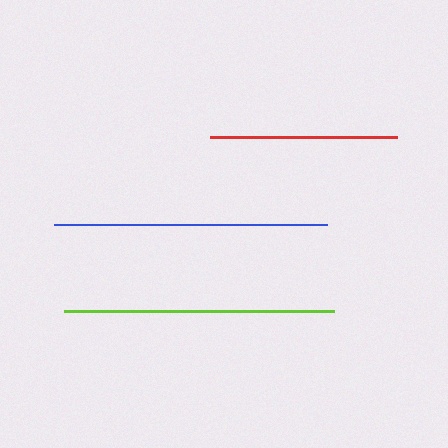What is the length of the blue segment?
The blue segment is approximately 273 pixels long.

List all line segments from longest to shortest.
From longest to shortest: blue, lime, red.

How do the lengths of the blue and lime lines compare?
The blue and lime lines are approximately the same length.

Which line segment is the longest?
The blue line is the longest at approximately 273 pixels.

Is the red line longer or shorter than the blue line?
The blue line is longer than the red line.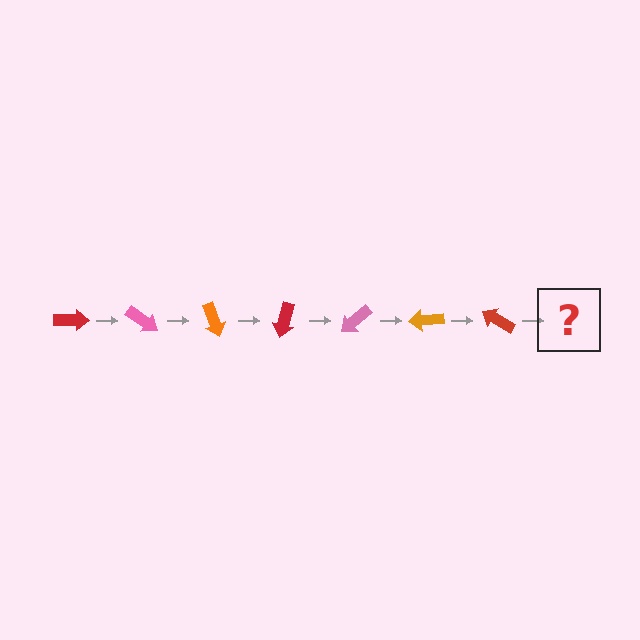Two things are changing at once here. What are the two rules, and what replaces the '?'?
The two rules are that it rotates 35 degrees each step and the color cycles through red, pink, and orange. The '?' should be a pink arrow, rotated 245 degrees from the start.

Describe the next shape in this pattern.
It should be a pink arrow, rotated 245 degrees from the start.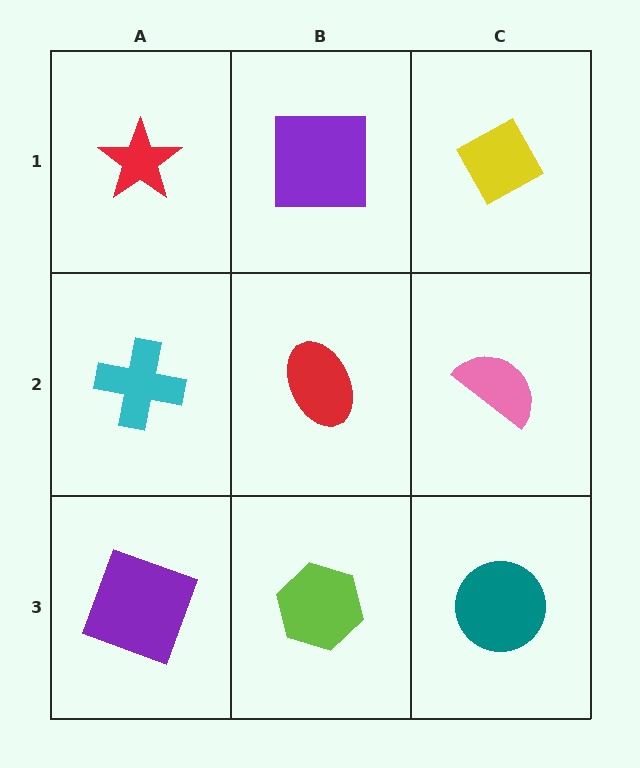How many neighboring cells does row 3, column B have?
3.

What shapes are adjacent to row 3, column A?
A cyan cross (row 2, column A), a lime hexagon (row 3, column B).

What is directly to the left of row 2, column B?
A cyan cross.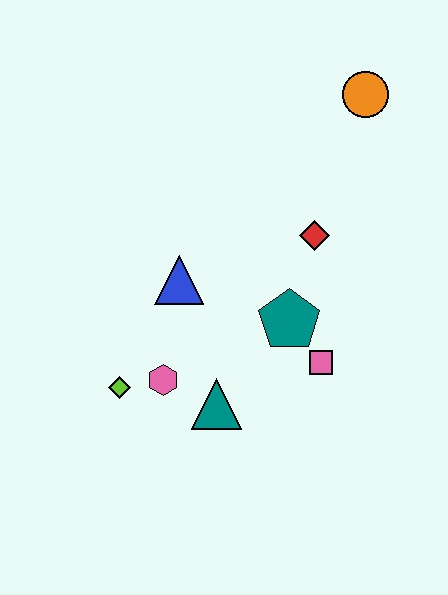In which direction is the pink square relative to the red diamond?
The pink square is below the red diamond.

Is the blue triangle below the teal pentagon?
No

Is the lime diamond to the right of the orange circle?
No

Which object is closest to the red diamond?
The teal pentagon is closest to the red diamond.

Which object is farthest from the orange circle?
The lime diamond is farthest from the orange circle.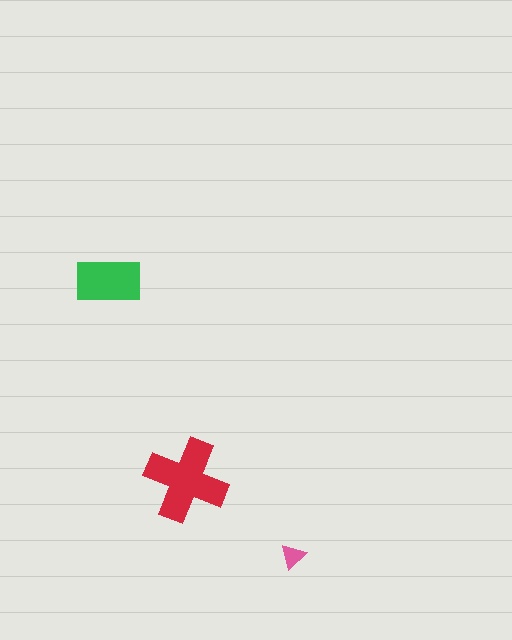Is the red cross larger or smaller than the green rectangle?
Larger.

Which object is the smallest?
The pink triangle.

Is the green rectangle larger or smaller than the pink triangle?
Larger.